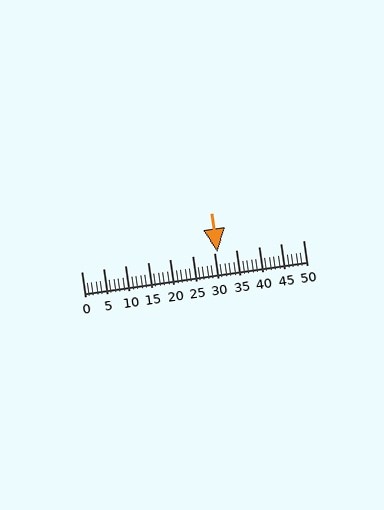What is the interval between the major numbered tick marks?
The major tick marks are spaced 5 units apart.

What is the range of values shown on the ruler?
The ruler shows values from 0 to 50.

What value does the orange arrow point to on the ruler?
The orange arrow points to approximately 31.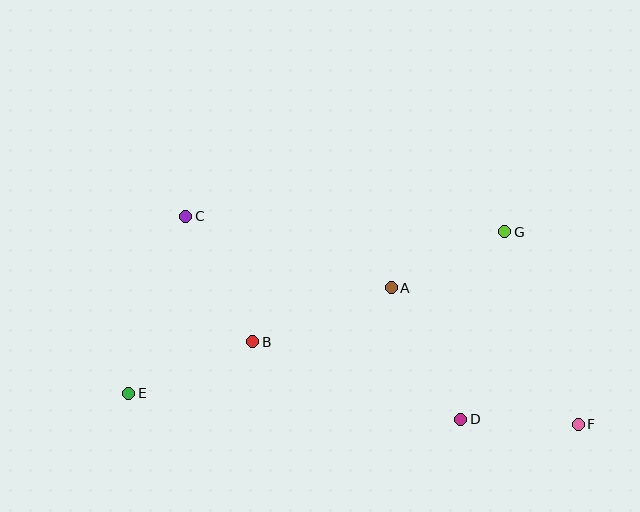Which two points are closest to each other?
Points D and F are closest to each other.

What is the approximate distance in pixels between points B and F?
The distance between B and F is approximately 336 pixels.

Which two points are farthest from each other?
Points E and F are farthest from each other.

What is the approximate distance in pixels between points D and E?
The distance between D and E is approximately 333 pixels.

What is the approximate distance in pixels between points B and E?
The distance between B and E is approximately 134 pixels.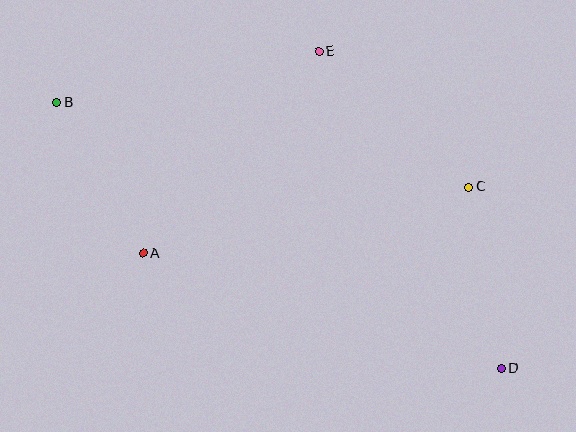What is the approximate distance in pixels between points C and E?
The distance between C and E is approximately 202 pixels.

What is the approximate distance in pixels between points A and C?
The distance between A and C is approximately 332 pixels.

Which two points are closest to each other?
Points A and B are closest to each other.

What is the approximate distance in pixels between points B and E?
The distance between B and E is approximately 267 pixels.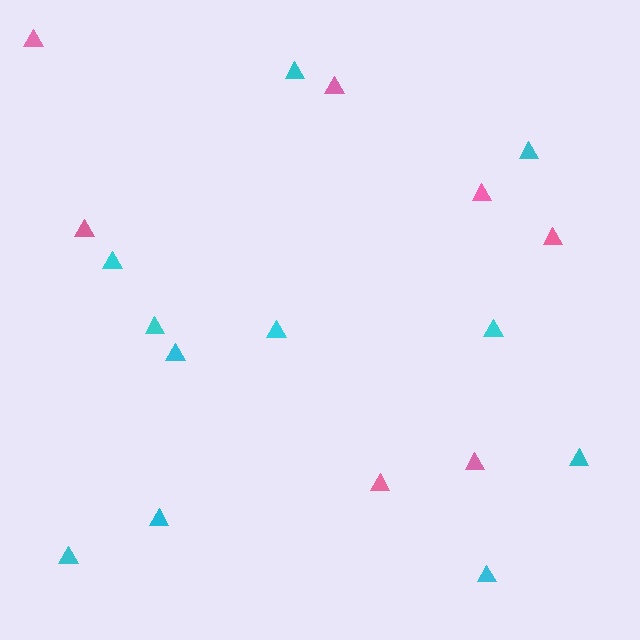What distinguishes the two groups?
There are 2 groups: one group of cyan triangles (11) and one group of pink triangles (7).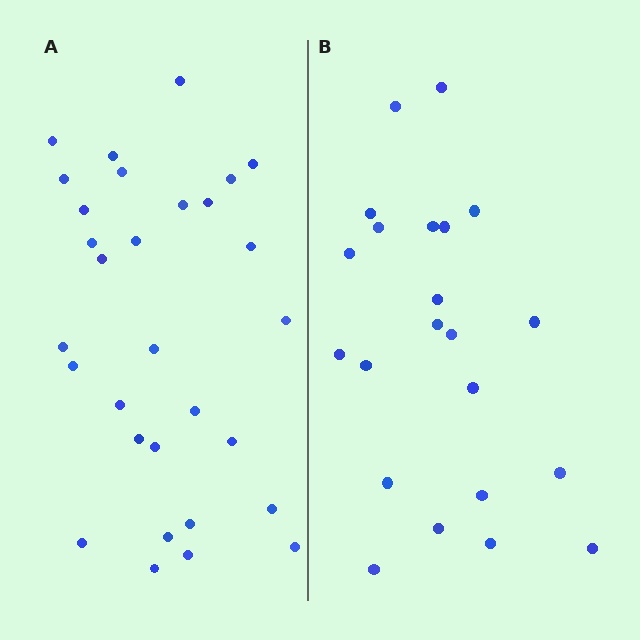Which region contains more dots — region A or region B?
Region A (the left region) has more dots.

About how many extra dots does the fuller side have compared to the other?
Region A has roughly 8 or so more dots than region B.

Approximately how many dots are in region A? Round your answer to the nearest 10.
About 30 dots.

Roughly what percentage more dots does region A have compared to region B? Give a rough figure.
About 35% more.